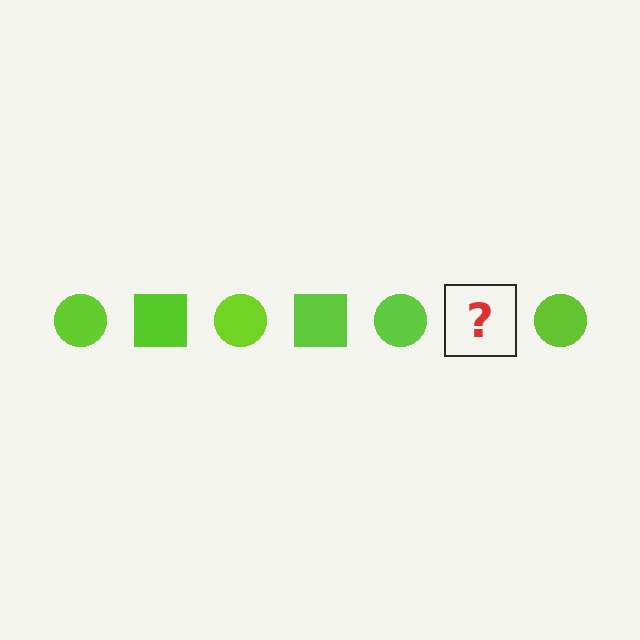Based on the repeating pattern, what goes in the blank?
The blank should be a lime square.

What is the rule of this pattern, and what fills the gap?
The rule is that the pattern cycles through circle, square shapes in lime. The gap should be filled with a lime square.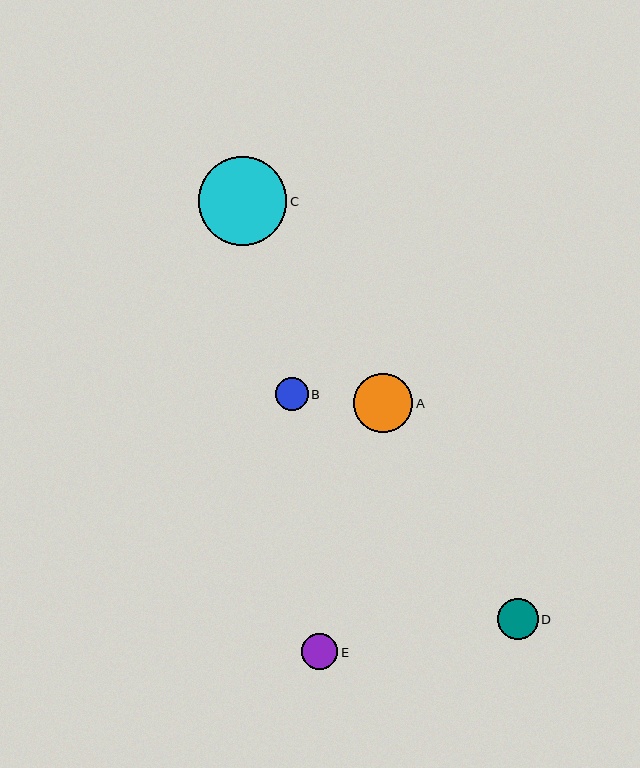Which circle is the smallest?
Circle B is the smallest with a size of approximately 32 pixels.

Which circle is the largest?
Circle C is the largest with a size of approximately 89 pixels.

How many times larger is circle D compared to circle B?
Circle D is approximately 1.3 times the size of circle B.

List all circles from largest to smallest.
From largest to smallest: C, A, D, E, B.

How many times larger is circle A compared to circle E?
Circle A is approximately 1.6 times the size of circle E.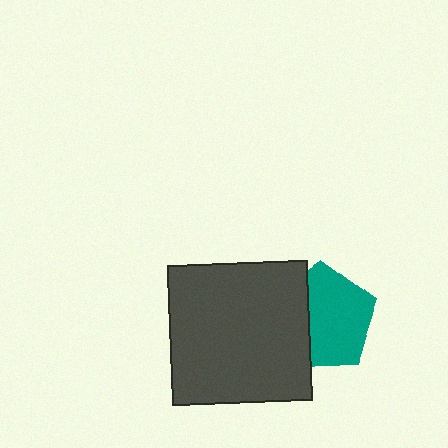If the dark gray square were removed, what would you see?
You would see the complete teal pentagon.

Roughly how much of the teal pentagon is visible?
Most of it is visible (roughly 65%).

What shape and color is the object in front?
The object in front is a dark gray square.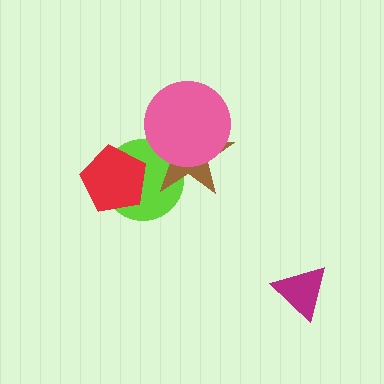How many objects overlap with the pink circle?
2 objects overlap with the pink circle.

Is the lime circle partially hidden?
Yes, it is partially covered by another shape.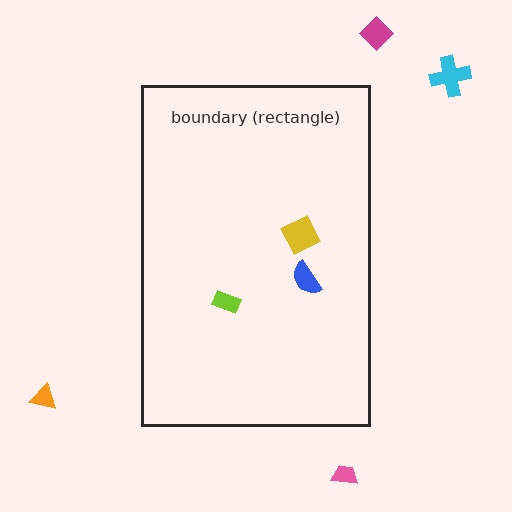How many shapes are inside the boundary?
3 inside, 4 outside.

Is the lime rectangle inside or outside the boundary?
Inside.